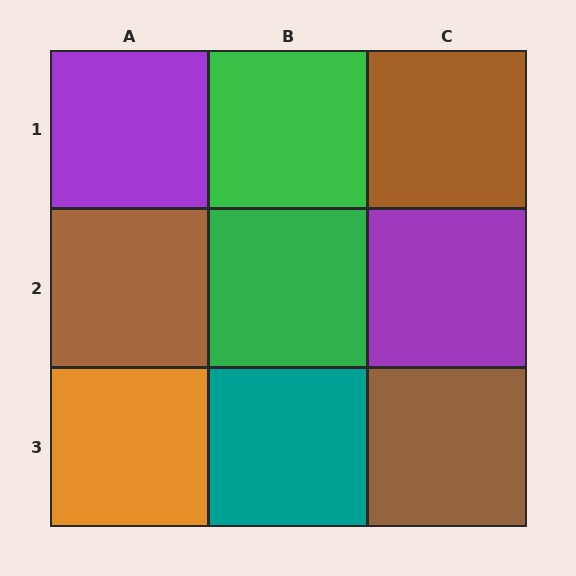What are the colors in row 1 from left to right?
Purple, green, brown.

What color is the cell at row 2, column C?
Purple.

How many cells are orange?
1 cell is orange.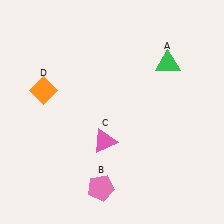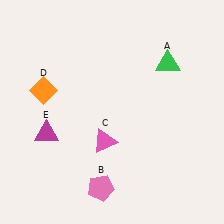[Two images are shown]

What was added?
A magenta triangle (E) was added in Image 2.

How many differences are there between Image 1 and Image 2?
There is 1 difference between the two images.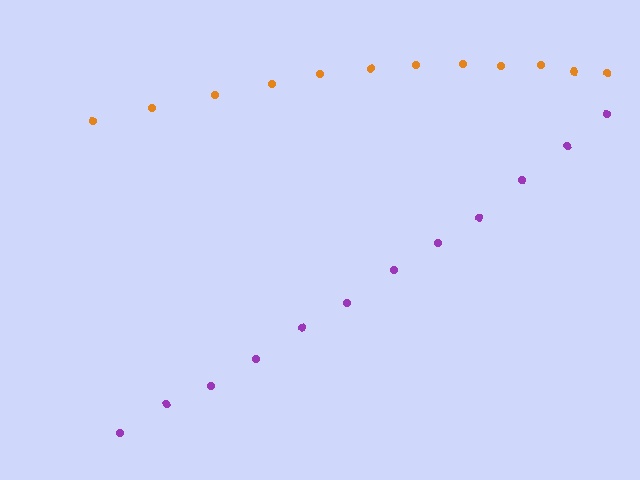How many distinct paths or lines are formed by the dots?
There are 2 distinct paths.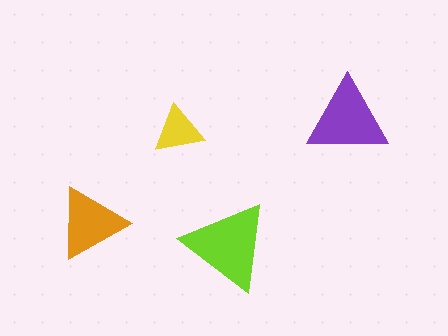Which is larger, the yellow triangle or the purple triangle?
The purple one.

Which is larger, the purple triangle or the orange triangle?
The purple one.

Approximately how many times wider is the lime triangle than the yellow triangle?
About 2 times wider.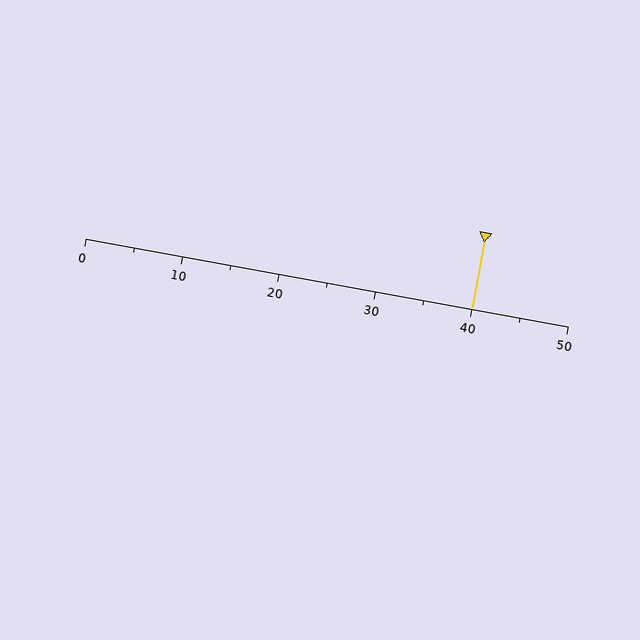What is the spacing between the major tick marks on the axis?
The major ticks are spaced 10 apart.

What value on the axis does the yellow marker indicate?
The marker indicates approximately 40.